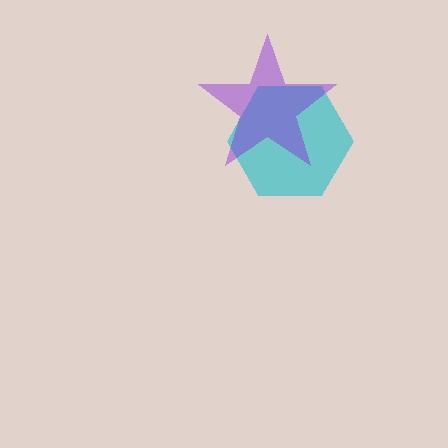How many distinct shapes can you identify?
There are 2 distinct shapes: a cyan hexagon, a purple star.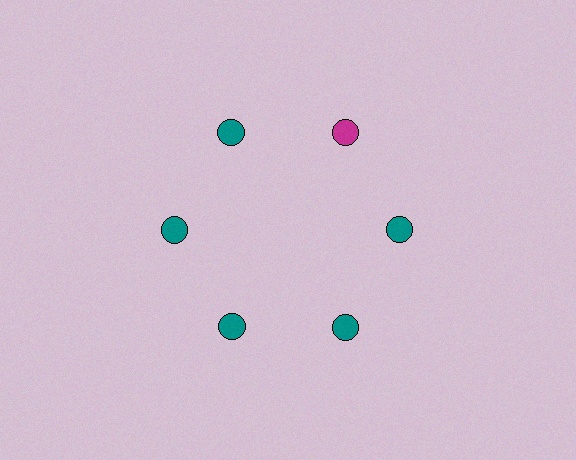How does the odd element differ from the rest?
It has a different color: magenta instead of teal.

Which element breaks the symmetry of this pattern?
The magenta circle at roughly the 1 o'clock position breaks the symmetry. All other shapes are teal circles.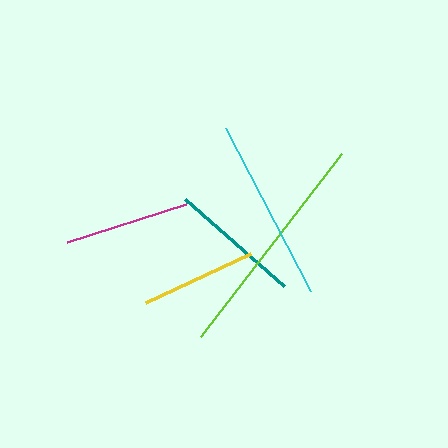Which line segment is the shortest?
The yellow line is the shortest at approximately 116 pixels.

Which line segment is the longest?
The lime line is the longest at approximately 232 pixels.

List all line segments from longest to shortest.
From longest to shortest: lime, cyan, teal, magenta, yellow.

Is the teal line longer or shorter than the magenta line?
The teal line is longer than the magenta line.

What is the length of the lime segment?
The lime segment is approximately 232 pixels long.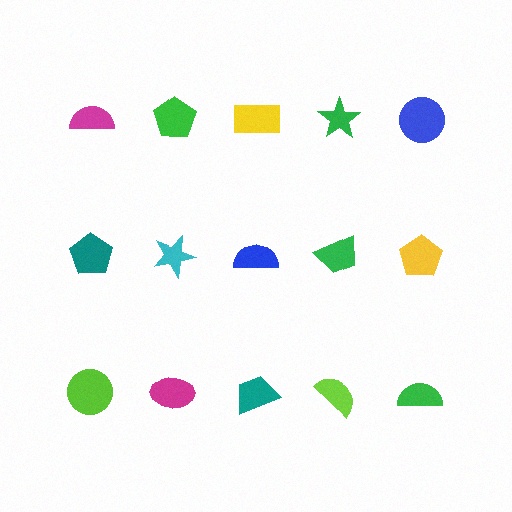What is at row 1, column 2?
A green pentagon.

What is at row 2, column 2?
A cyan star.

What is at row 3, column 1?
A lime circle.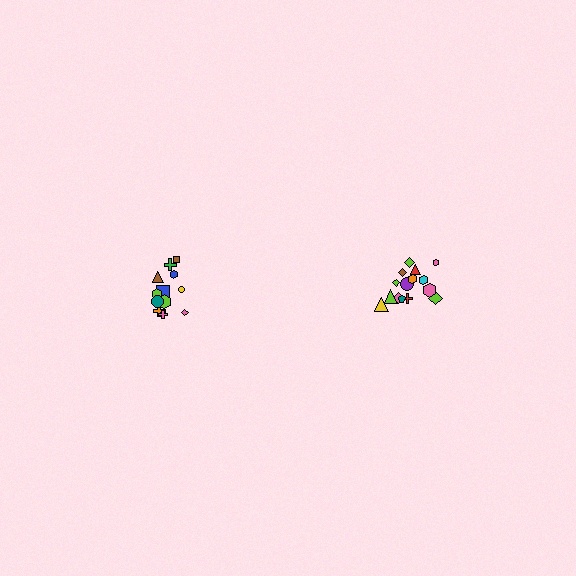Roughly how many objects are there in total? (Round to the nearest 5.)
Roughly 25 objects in total.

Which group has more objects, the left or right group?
The right group.